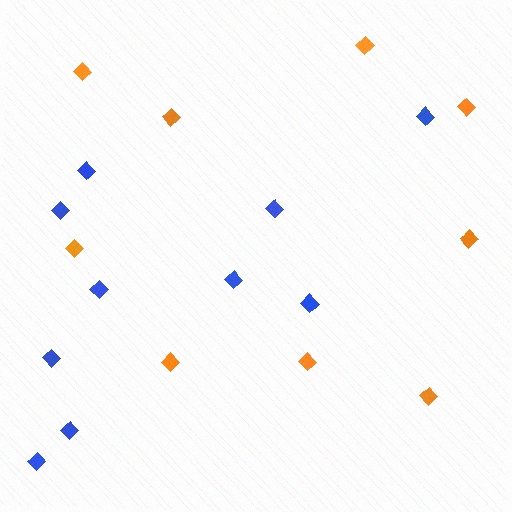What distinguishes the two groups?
There are 2 groups: one group of orange diamonds (9) and one group of blue diamonds (10).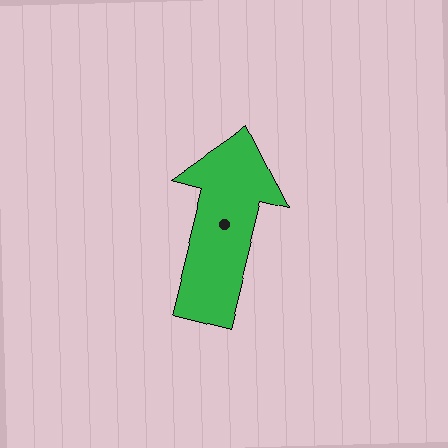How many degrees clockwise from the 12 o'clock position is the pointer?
Approximately 14 degrees.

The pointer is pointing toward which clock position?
Roughly 12 o'clock.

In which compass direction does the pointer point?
North.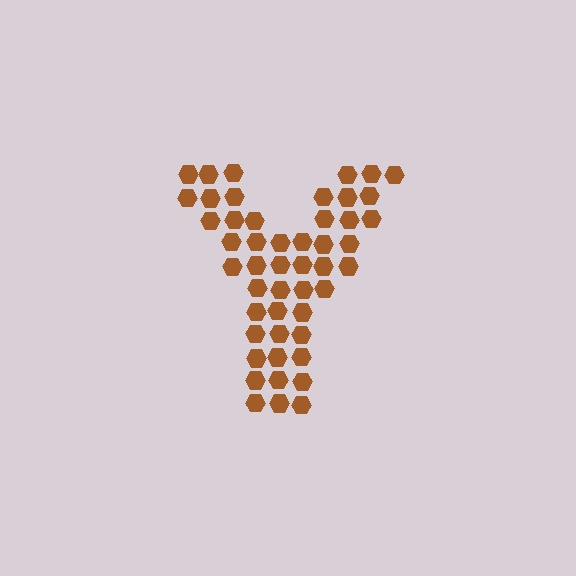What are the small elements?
The small elements are hexagons.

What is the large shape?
The large shape is the letter Y.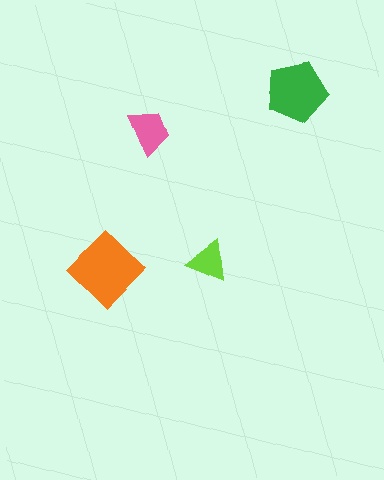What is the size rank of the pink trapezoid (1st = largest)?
3rd.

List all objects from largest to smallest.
The orange diamond, the green pentagon, the pink trapezoid, the lime triangle.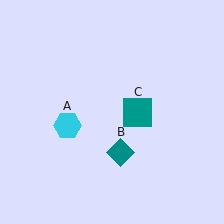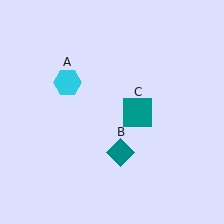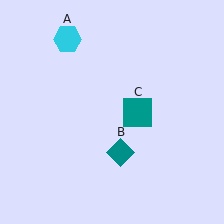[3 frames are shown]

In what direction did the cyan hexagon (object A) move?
The cyan hexagon (object A) moved up.